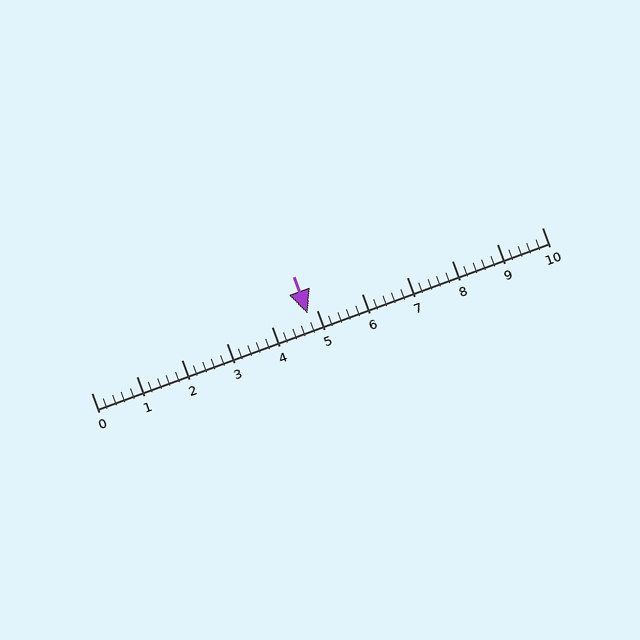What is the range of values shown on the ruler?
The ruler shows values from 0 to 10.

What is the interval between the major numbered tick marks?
The major tick marks are spaced 1 units apart.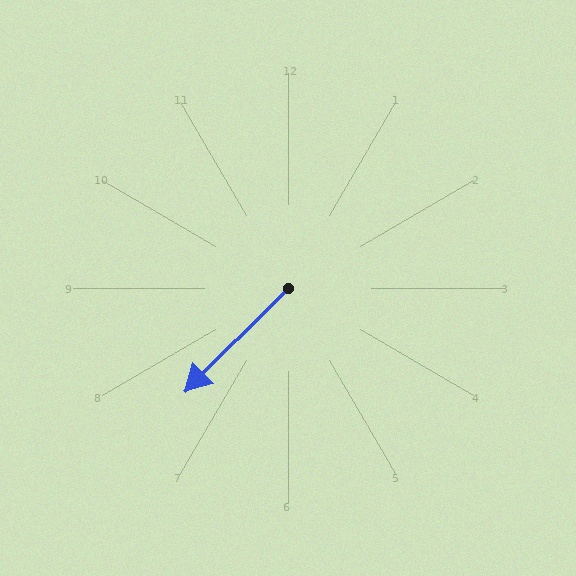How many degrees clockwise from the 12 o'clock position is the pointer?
Approximately 225 degrees.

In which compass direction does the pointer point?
Southwest.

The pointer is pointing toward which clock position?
Roughly 8 o'clock.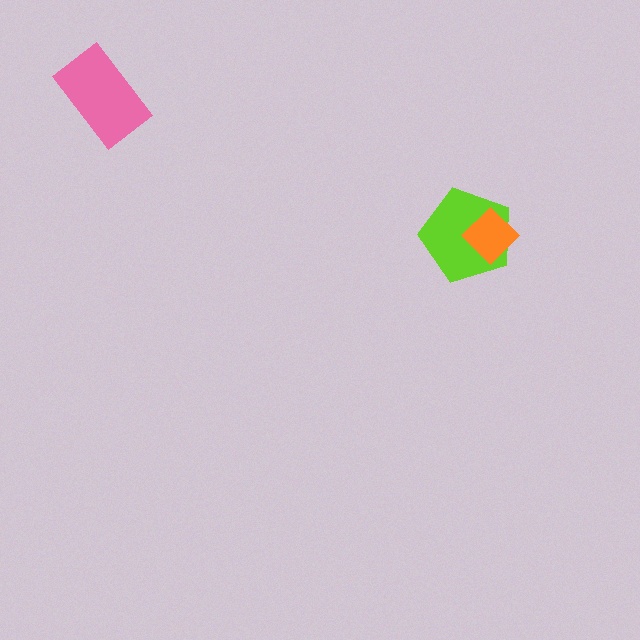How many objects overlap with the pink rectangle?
0 objects overlap with the pink rectangle.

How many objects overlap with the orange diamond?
1 object overlaps with the orange diamond.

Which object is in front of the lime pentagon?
The orange diamond is in front of the lime pentagon.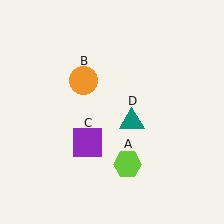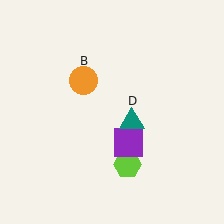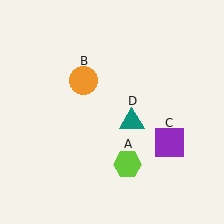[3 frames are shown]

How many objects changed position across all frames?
1 object changed position: purple square (object C).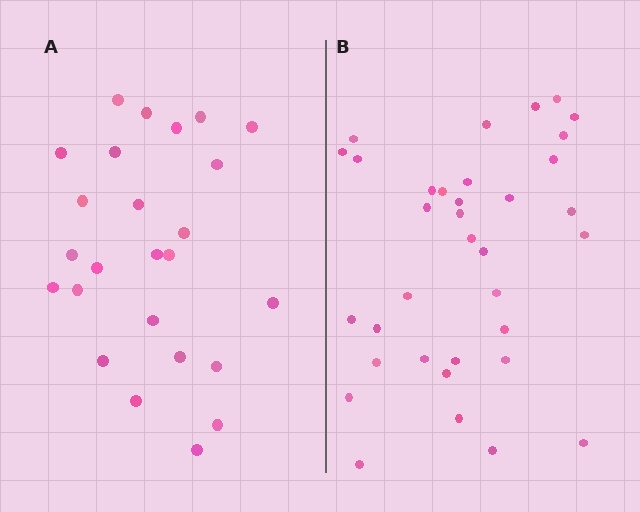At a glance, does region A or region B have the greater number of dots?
Region B (the right region) has more dots.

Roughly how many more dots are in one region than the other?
Region B has roughly 10 or so more dots than region A.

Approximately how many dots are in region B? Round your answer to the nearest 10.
About 40 dots. (The exact count is 35, which rounds to 40.)